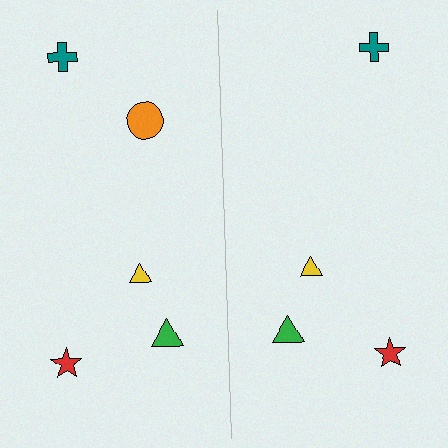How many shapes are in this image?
There are 9 shapes in this image.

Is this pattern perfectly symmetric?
No, the pattern is not perfectly symmetric. A orange circle is missing from the right side.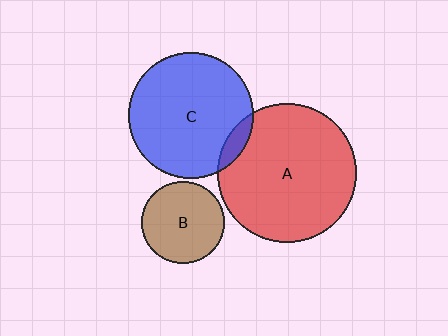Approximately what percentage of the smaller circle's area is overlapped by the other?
Approximately 10%.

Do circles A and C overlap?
Yes.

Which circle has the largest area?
Circle A (red).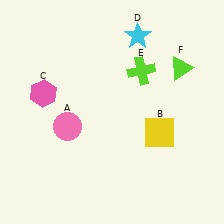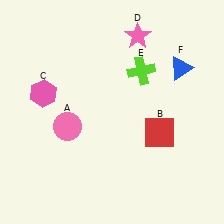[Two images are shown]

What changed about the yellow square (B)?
In Image 1, B is yellow. In Image 2, it changed to red.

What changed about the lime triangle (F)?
In Image 1, F is lime. In Image 2, it changed to blue.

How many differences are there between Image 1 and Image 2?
There are 3 differences between the two images.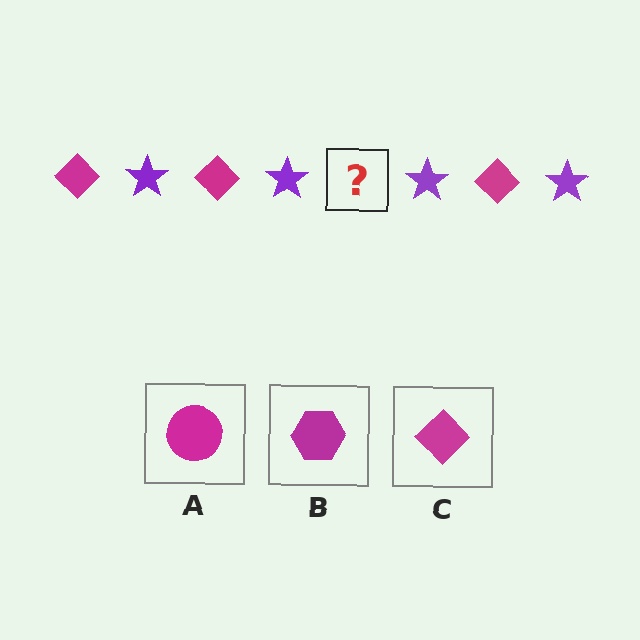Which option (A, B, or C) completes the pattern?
C.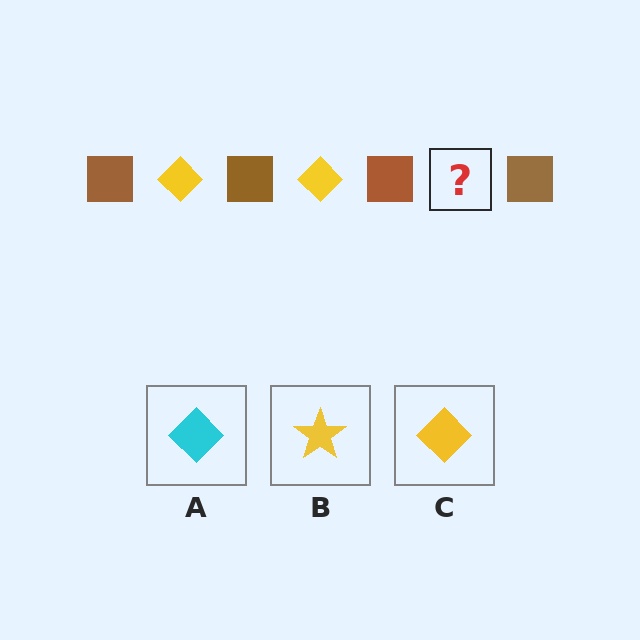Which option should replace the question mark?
Option C.